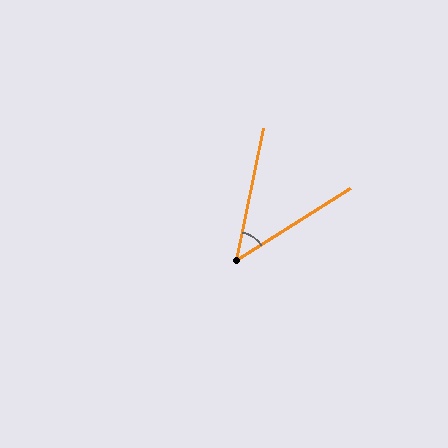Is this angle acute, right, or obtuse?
It is acute.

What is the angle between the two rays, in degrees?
Approximately 46 degrees.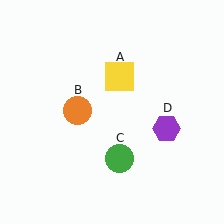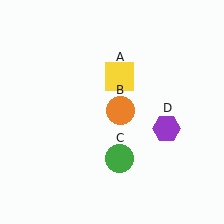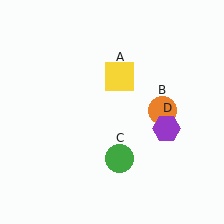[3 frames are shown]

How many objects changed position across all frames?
1 object changed position: orange circle (object B).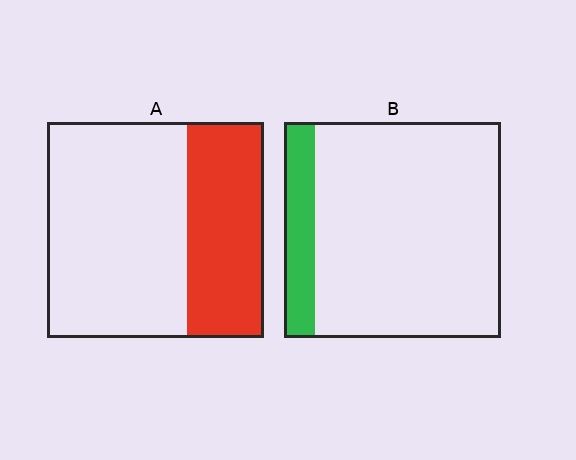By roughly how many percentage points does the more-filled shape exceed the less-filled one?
By roughly 20 percentage points (A over B).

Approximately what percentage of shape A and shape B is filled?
A is approximately 35% and B is approximately 15%.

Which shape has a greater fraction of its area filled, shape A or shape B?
Shape A.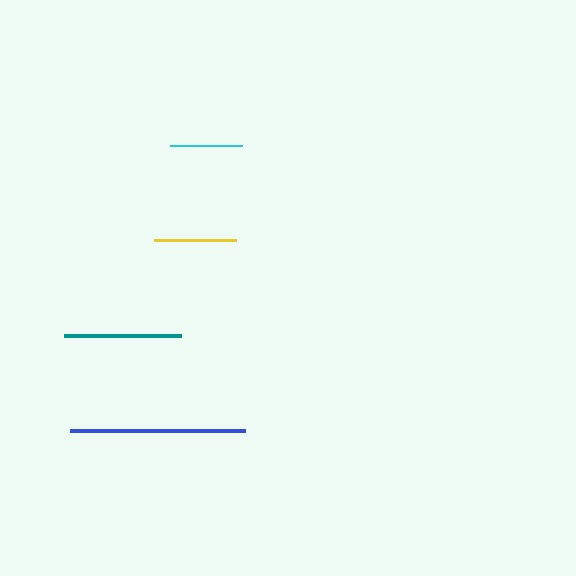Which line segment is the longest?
The blue line is the longest at approximately 176 pixels.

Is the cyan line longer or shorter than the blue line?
The blue line is longer than the cyan line.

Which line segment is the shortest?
The cyan line is the shortest at approximately 72 pixels.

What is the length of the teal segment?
The teal segment is approximately 117 pixels long.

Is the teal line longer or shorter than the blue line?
The blue line is longer than the teal line.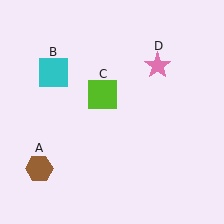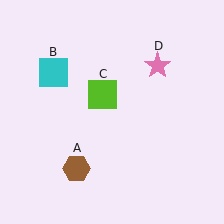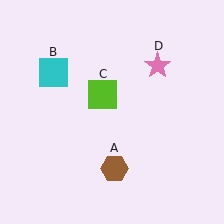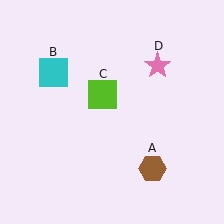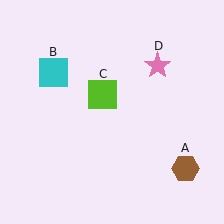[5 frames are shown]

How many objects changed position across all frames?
1 object changed position: brown hexagon (object A).